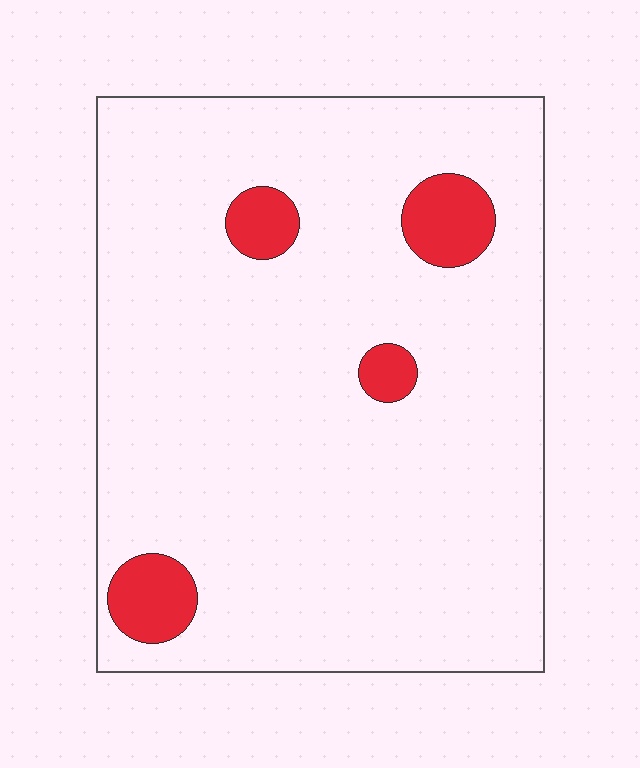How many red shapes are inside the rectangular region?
4.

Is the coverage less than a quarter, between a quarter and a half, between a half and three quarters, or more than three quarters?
Less than a quarter.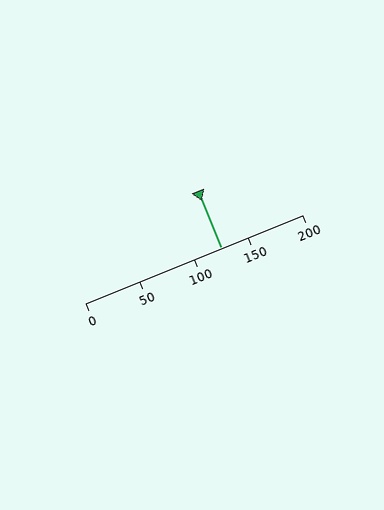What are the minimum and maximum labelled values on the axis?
The axis runs from 0 to 200.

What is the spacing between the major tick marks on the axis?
The major ticks are spaced 50 apart.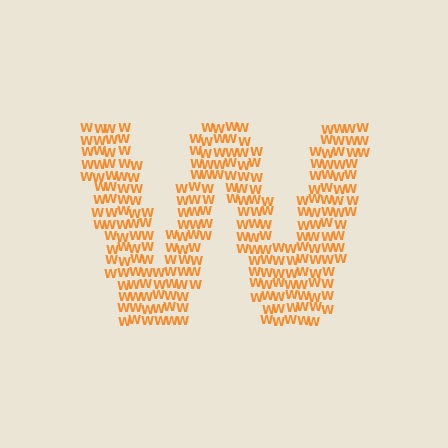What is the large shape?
The large shape is the letter W.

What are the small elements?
The small elements are letter W's.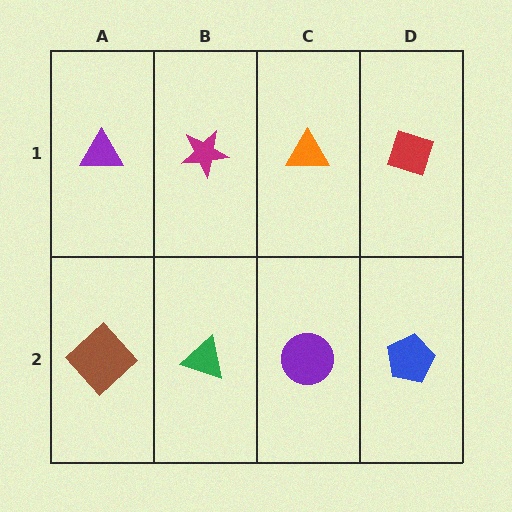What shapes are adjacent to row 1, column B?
A green triangle (row 2, column B), a purple triangle (row 1, column A), an orange triangle (row 1, column C).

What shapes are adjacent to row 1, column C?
A purple circle (row 2, column C), a magenta star (row 1, column B), a red diamond (row 1, column D).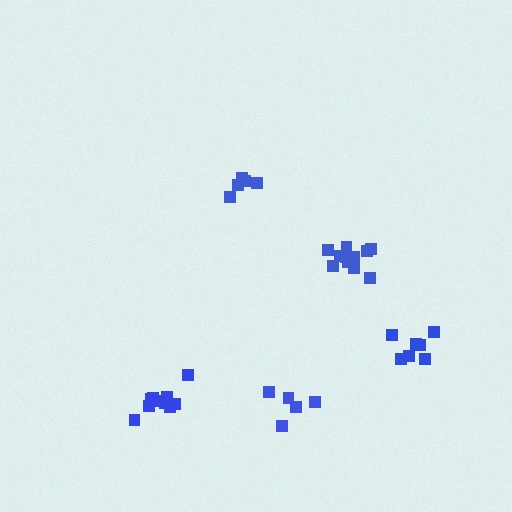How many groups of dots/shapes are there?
There are 5 groups.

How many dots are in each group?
Group 1: 5 dots, Group 2: 5 dots, Group 3: 7 dots, Group 4: 10 dots, Group 5: 11 dots (38 total).